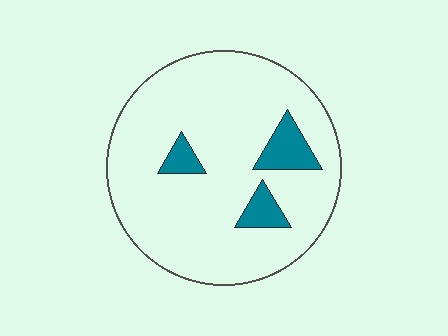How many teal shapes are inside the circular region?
3.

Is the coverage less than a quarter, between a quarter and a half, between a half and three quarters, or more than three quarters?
Less than a quarter.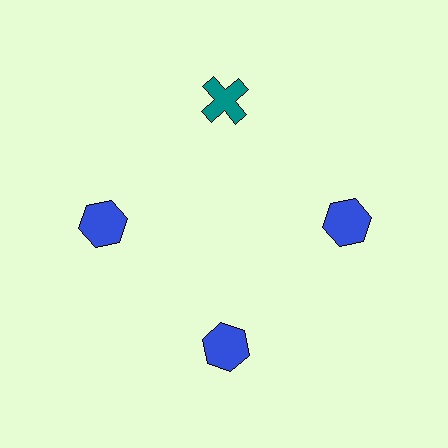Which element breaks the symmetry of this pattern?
The teal cross at roughly the 12 o'clock position breaks the symmetry. All other shapes are blue hexagons.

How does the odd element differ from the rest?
It differs in both color (teal instead of blue) and shape (cross instead of hexagon).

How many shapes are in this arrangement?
There are 4 shapes arranged in a ring pattern.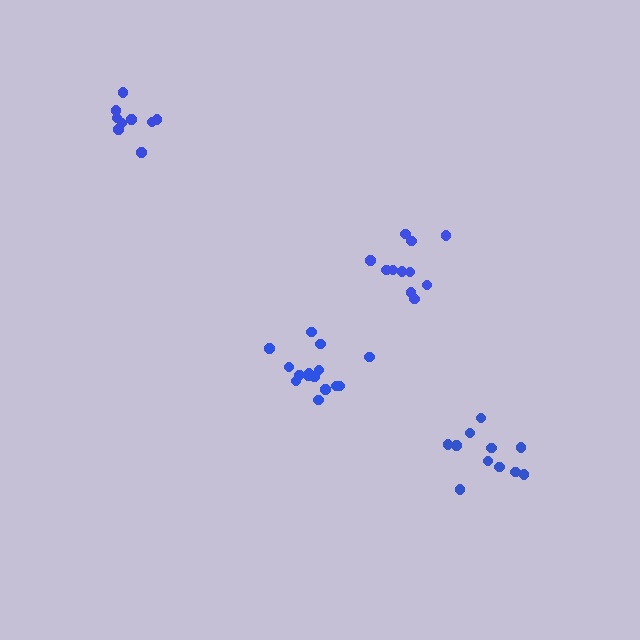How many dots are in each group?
Group 1: 9 dots, Group 2: 11 dots, Group 3: 15 dots, Group 4: 11 dots (46 total).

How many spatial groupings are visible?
There are 4 spatial groupings.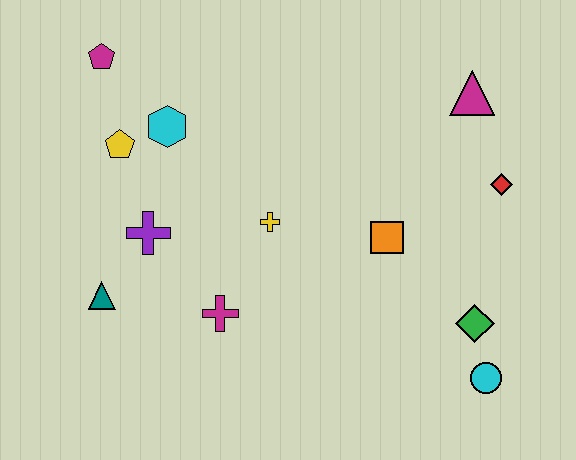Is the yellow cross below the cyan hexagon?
Yes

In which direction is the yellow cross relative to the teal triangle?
The yellow cross is to the right of the teal triangle.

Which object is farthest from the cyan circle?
The magenta pentagon is farthest from the cyan circle.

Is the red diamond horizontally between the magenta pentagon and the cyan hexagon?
No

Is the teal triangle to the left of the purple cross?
Yes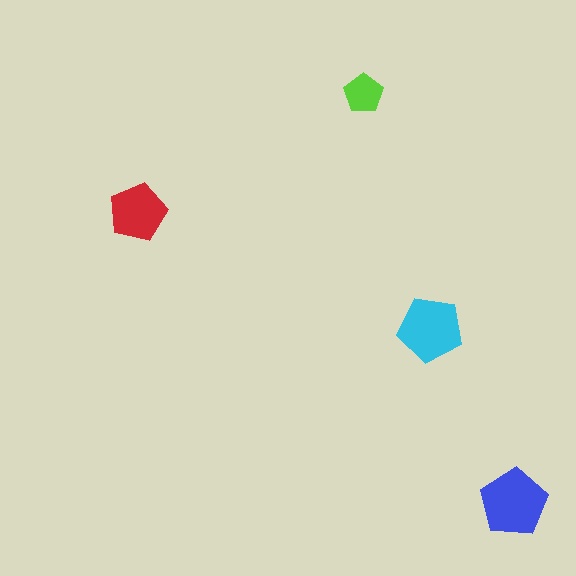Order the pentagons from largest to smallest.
the blue one, the cyan one, the red one, the lime one.